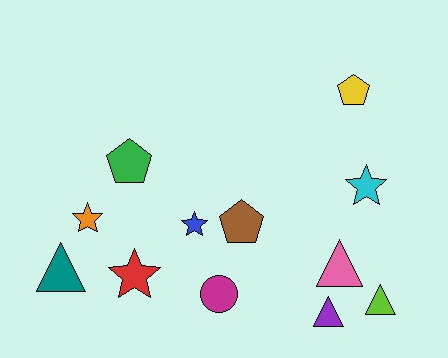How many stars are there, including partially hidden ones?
There are 4 stars.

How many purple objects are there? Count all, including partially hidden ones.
There is 1 purple object.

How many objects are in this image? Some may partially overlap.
There are 12 objects.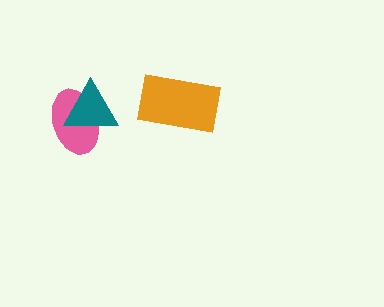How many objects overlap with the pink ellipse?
1 object overlaps with the pink ellipse.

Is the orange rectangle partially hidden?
No, no other shape covers it.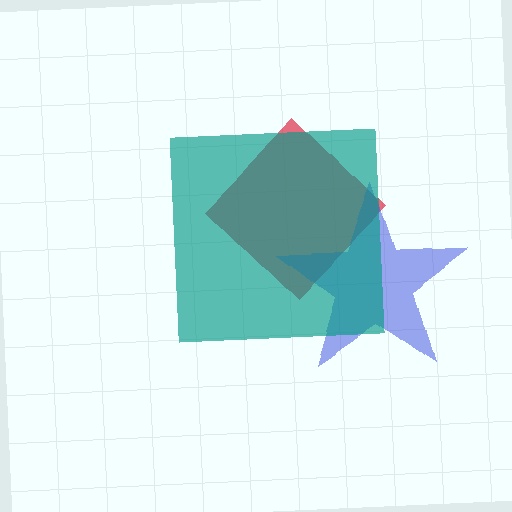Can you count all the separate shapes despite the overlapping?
Yes, there are 3 separate shapes.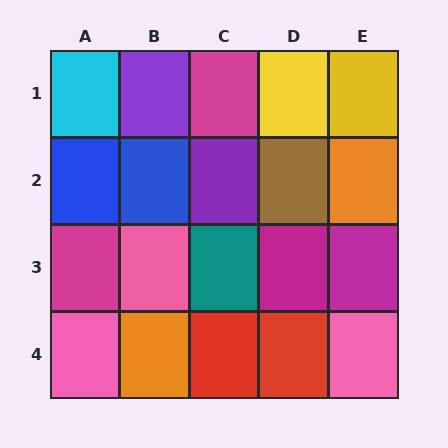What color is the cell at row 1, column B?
Purple.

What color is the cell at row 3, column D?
Magenta.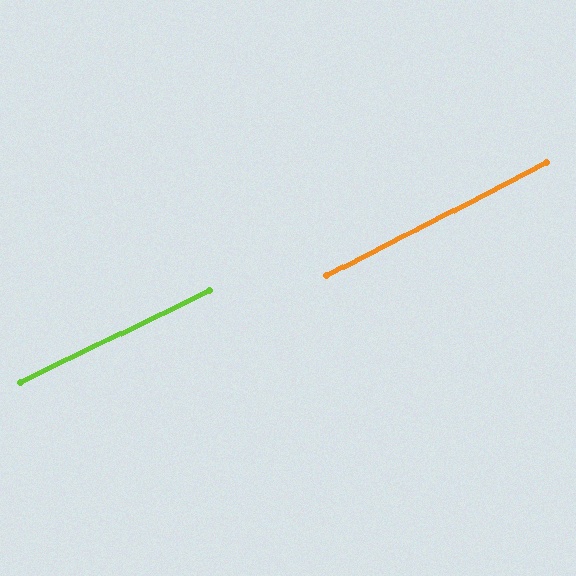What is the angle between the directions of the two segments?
Approximately 1 degree.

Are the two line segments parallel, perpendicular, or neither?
Parallel — their directions differ by only 1.3°.